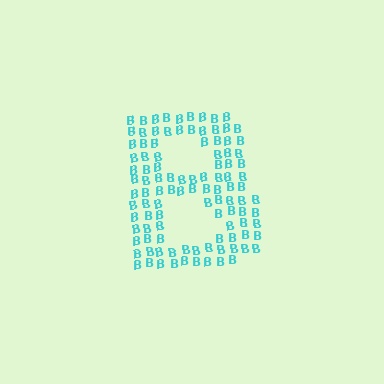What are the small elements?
The small elements are letter B's.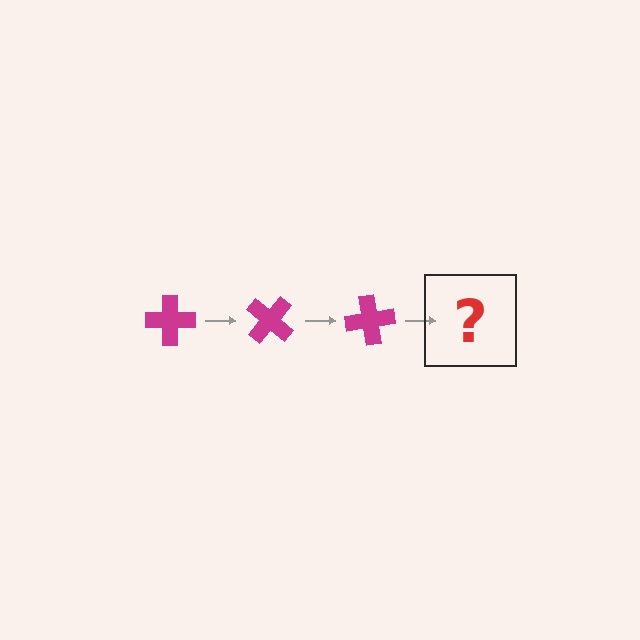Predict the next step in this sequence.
The next step is a magenta cross rotated 120 degrees.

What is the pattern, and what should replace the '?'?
The pattern is that the cross rotates 40 degrees each step. The '?' should be a magenta cross rotated 120 degrees.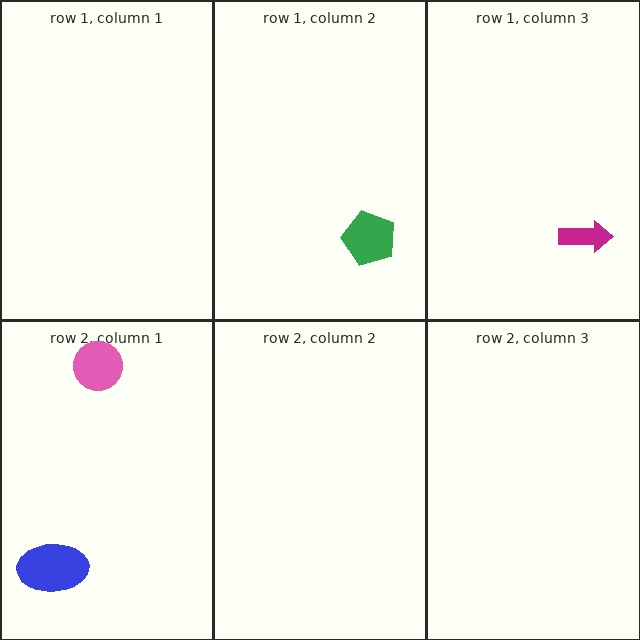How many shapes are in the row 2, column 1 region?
2.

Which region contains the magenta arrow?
The row 1, column 3 region.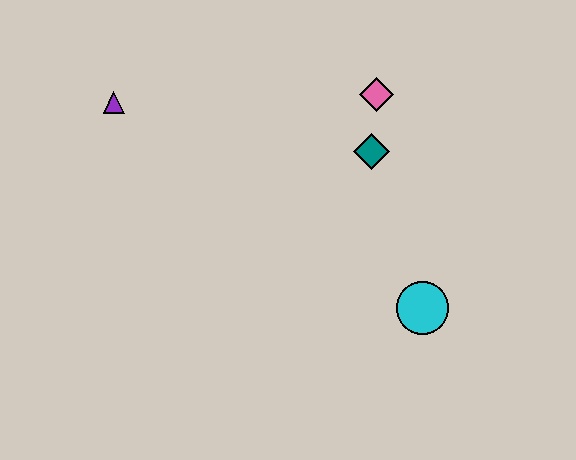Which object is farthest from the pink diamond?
The purple triangle is farthest from the pink diamond.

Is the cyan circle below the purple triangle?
Yes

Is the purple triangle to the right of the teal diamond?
No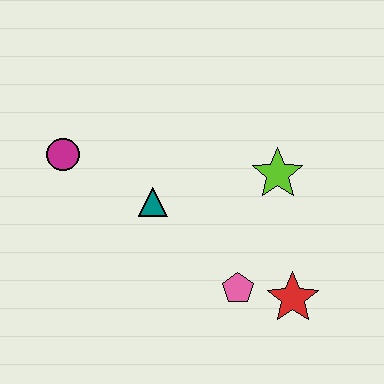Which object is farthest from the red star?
The magenta circle is farthest from the red star.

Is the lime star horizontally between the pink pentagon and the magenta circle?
No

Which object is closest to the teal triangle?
The magenta circle is closest to the teal triangle.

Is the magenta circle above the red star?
Yes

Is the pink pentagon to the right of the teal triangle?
Yes